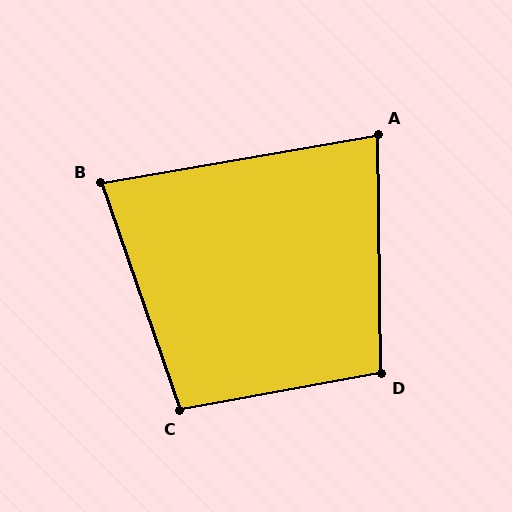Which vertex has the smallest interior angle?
B, at approximately 81 degrees.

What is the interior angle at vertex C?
Approximately 99 degrees (obtuse).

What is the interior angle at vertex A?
Approximately 81 degrees (acute).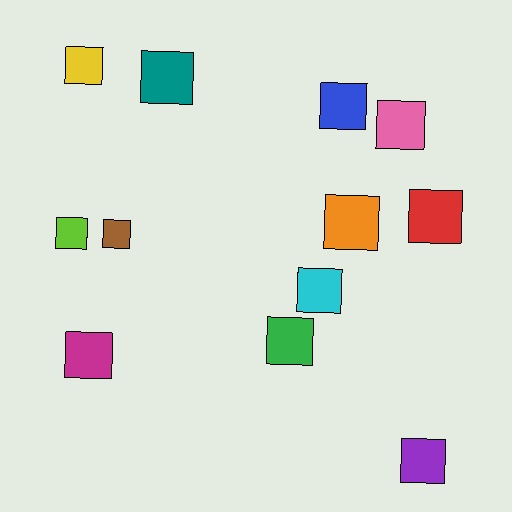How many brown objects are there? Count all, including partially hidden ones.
There is 1 brown object.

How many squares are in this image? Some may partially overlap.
There are 12 squares.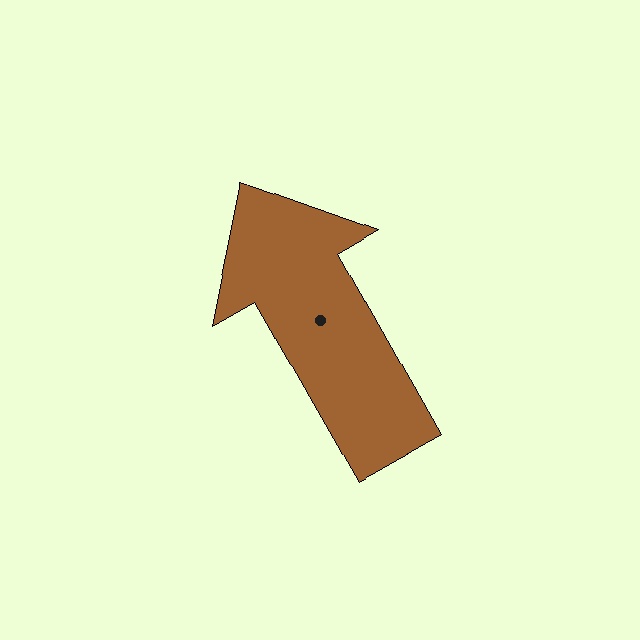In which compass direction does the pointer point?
Northwest.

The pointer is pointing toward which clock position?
Roughly 11 o'clock.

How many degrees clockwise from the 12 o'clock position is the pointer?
Approximately 330 degrees.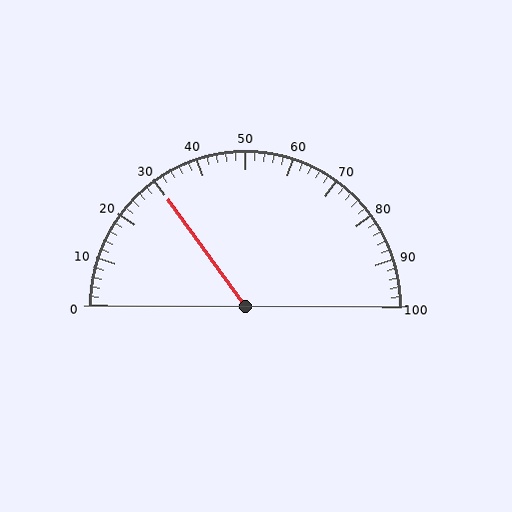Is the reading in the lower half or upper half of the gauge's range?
The reading is in the lower half of the range (0 to 100).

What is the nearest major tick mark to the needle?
The nearest major tick mark is 30.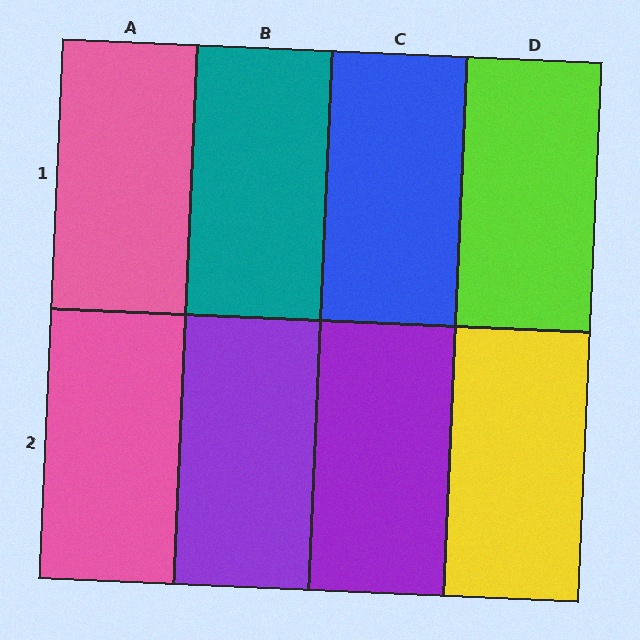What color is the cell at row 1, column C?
Blue.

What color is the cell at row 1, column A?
Pink.